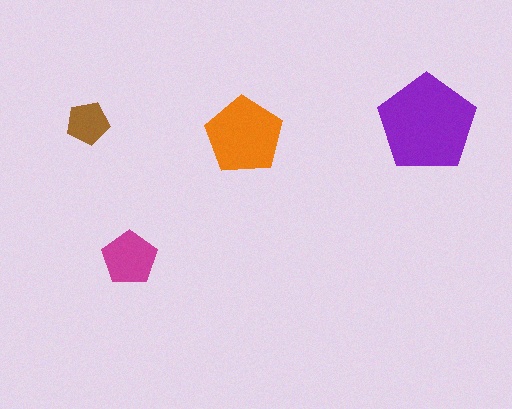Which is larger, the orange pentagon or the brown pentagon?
The orange one.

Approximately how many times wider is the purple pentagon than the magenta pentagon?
About 2 times wider.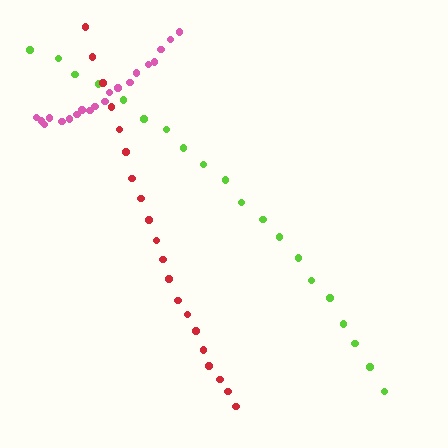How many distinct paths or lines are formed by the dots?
There are 3 distinct paths.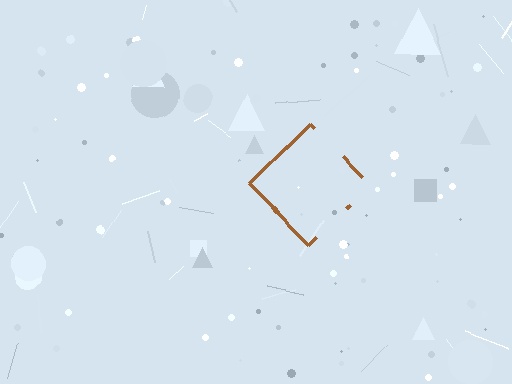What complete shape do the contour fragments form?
The contour fragments form a diamond.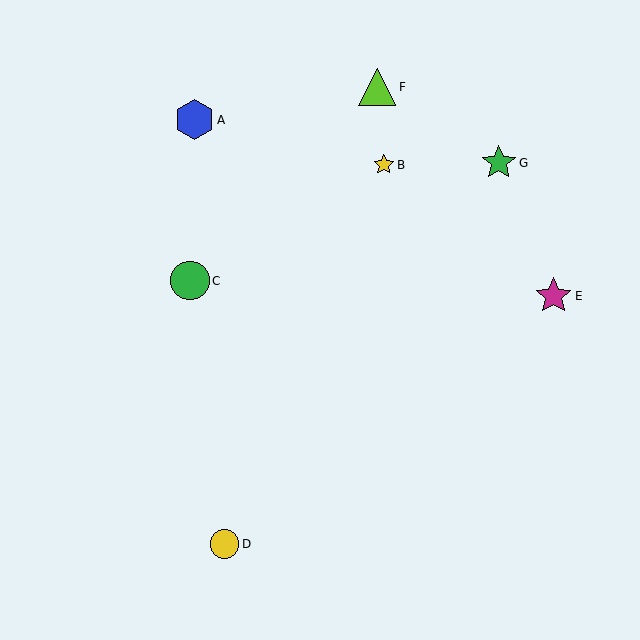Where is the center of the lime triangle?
The center of the lime triangle is at (377, 87).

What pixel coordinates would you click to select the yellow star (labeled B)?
Click at (384, 165) to select the yellow star B.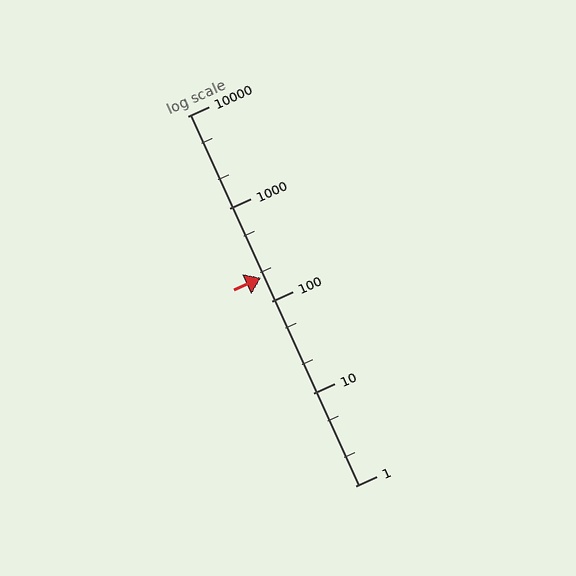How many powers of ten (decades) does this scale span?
The scale spans 4 decades, from 1 to 10000.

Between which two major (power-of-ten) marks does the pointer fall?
The pointer is between 100 and 1000.